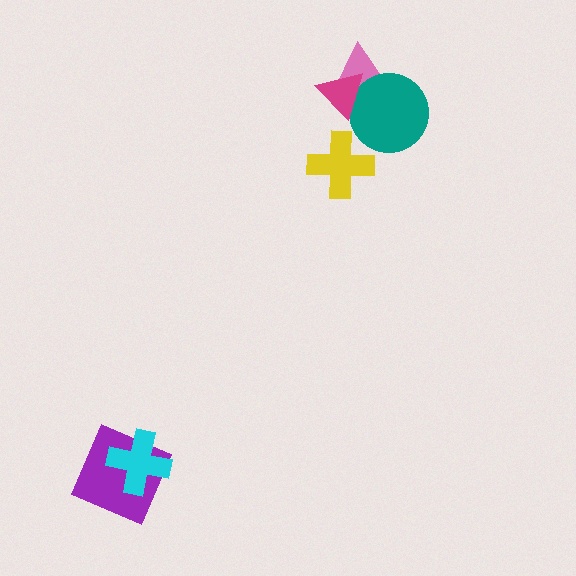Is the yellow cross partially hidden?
No, no other shape covers it.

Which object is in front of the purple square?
The cyan cross is in front of the purple square.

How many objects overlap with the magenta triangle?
2 objects overlap with the magenta triangle.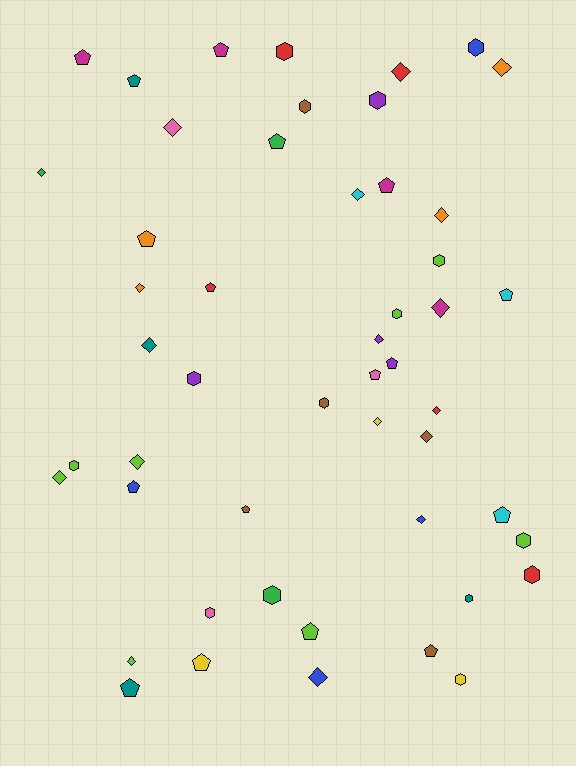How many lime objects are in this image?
There are 8 lime objects.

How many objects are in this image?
There are 50 objects.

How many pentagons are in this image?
There are 17 pentagons.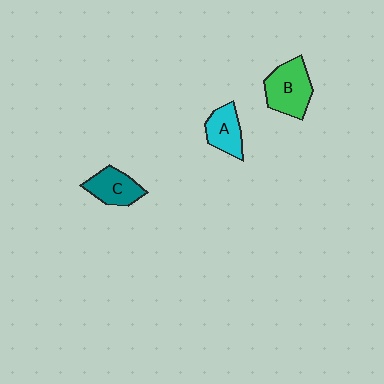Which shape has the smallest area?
Shape A (cyan).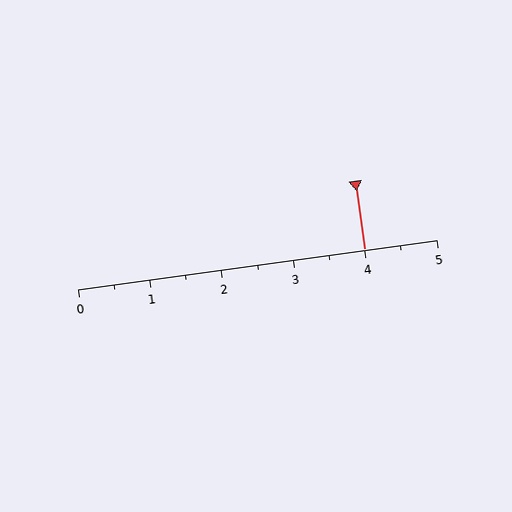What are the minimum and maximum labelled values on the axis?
The axis runs from 0 to 5.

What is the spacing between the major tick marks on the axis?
The major ticks are spaced 1 apart.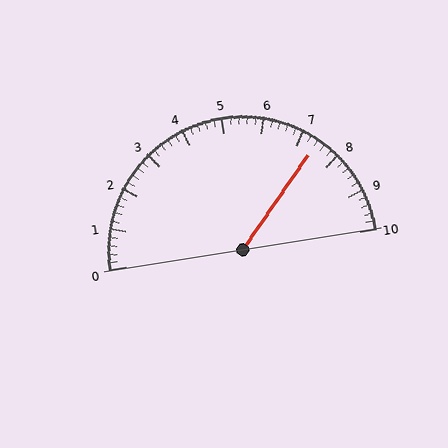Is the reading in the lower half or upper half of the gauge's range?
The reading is in the upper half of the range (0 to 10).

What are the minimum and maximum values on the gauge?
The gauge ranges from 0 to 10.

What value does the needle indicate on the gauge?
The needle indicates approximately 7.4.